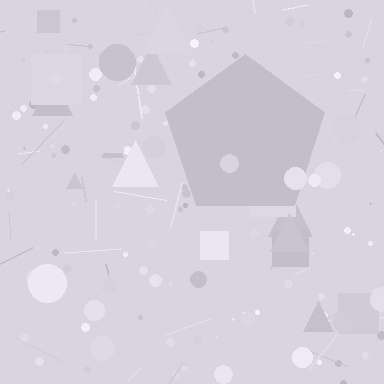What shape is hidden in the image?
A pentagon is hidden in the image.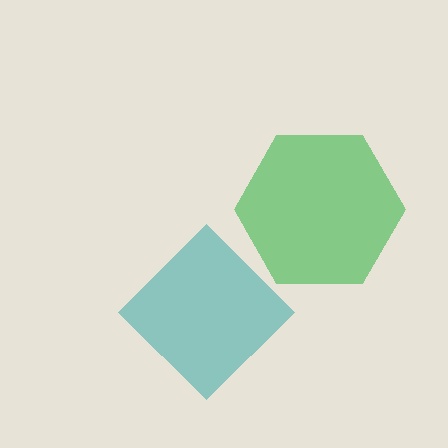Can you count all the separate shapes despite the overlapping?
Yes, there are 2 separate shapes.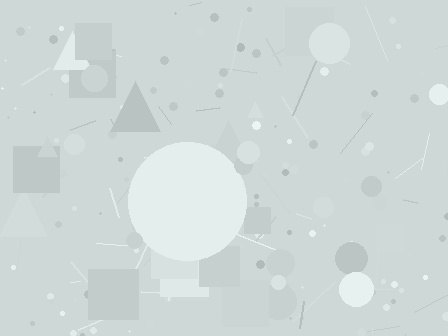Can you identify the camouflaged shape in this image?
The camouflaged shape is a circle.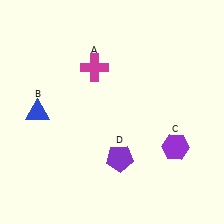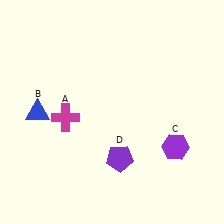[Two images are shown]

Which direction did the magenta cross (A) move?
The magenta cross (A) moved down.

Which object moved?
The magenta cross (A) moved down.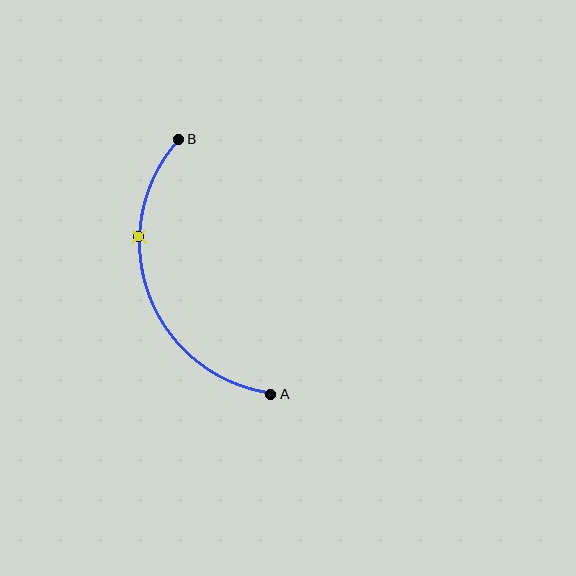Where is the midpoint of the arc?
The arc midpoint is the point on the curve farthest from the straight line joining A and B. It sits to the left of that line.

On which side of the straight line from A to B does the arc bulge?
The arc bulges to the left of the straight line connecting A and B.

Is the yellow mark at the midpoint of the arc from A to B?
No. The yellow mark lies on the arc but is closer to endpoint B. The arc midpoint would be at the point on the curve equidistant along the arc from both A and B.